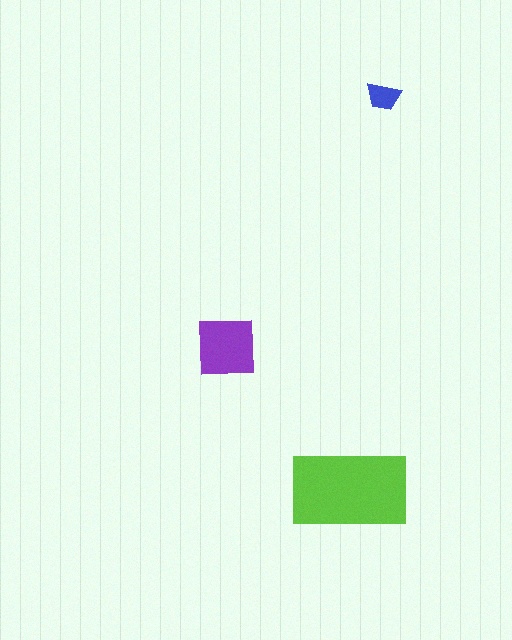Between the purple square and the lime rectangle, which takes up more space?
The lime rectangle.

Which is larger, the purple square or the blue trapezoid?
The purple square.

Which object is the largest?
The lime rectangle.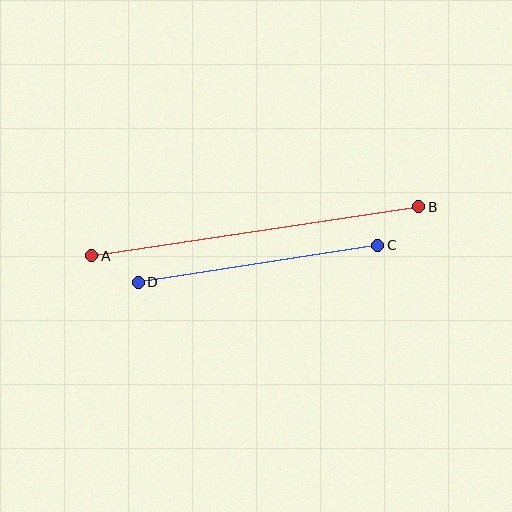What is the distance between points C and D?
The distance is approximately 242 pixels.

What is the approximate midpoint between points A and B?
The midpoint is at approximately (255, 231) pixels.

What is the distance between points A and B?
The distance is approximately 330 pixels.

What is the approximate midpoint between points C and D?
The midpoint is at approximately (258, 264) pixels.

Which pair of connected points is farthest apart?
Points A and B are farthest apart.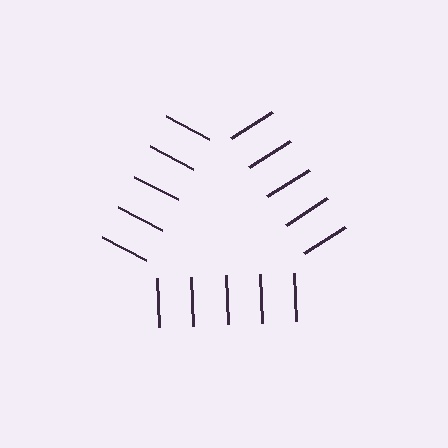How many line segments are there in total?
15 — 5 along each of the 3 edges.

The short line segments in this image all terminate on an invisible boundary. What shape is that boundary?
An illusory triangle — the line segments terminate on its edges but no continuous stroke is drawn.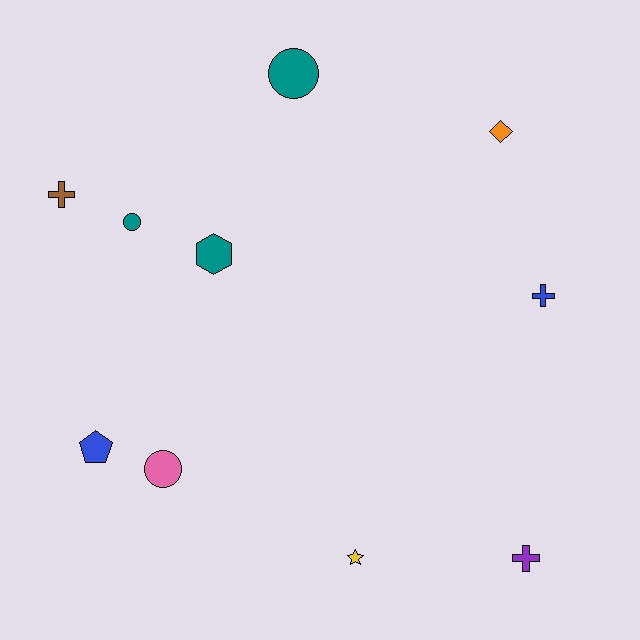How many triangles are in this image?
There are no triangles.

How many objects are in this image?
There are 10 objects.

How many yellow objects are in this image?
There is 1 yellow object.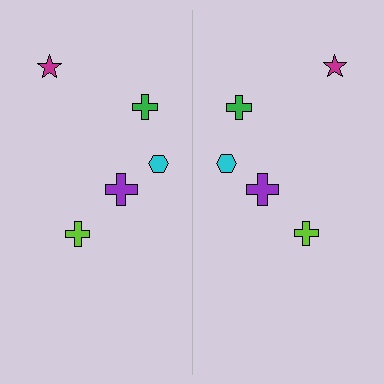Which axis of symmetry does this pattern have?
The pattern has a vertical axis of symmetry running through the center of the image.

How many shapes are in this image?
There are 10 shapes in this image.